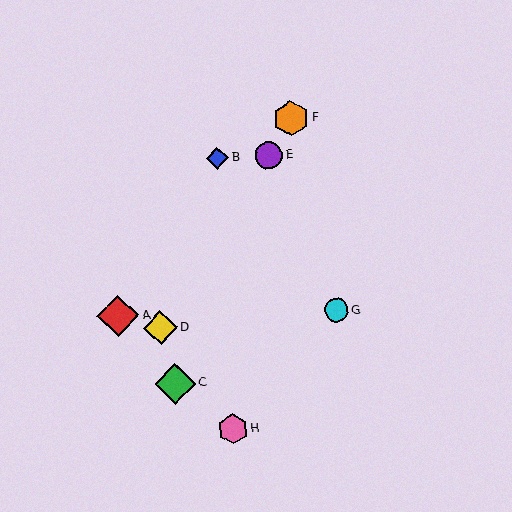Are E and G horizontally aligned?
No, E is at y≈156 and G is at y≈310.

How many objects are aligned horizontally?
2 objects (B, E) are aligned horizontally.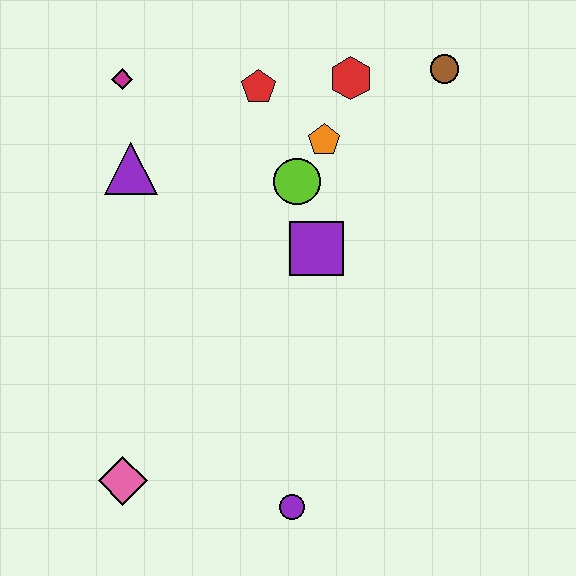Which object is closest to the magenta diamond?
The purple triangle is closest to the magenta diamond.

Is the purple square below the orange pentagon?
Yes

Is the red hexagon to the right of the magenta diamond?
Yes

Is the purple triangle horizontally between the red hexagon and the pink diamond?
Yes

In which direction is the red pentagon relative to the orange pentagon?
The red pentagon is to the left of the orange pentagon.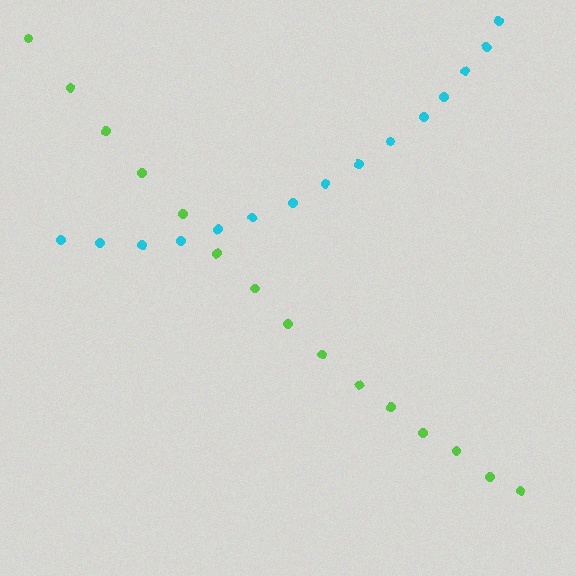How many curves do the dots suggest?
There are 2 distinct paths.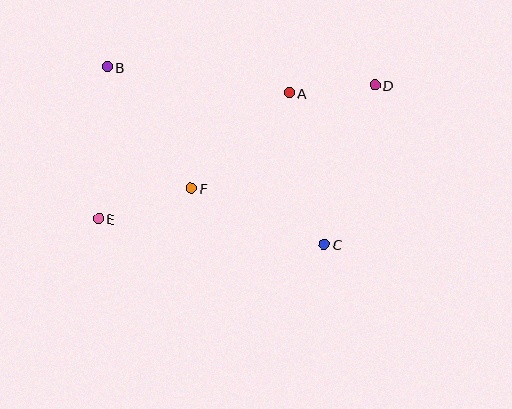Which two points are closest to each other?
Points A and D are closest to each other.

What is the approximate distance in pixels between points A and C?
The distance between A and C is approximately 155 pixels.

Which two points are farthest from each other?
Points D and E are farthest from each other.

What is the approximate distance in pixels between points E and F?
The distance between E and F is approximately 98 pixels.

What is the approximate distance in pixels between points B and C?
The distance between B and C is approximately 280 pixels.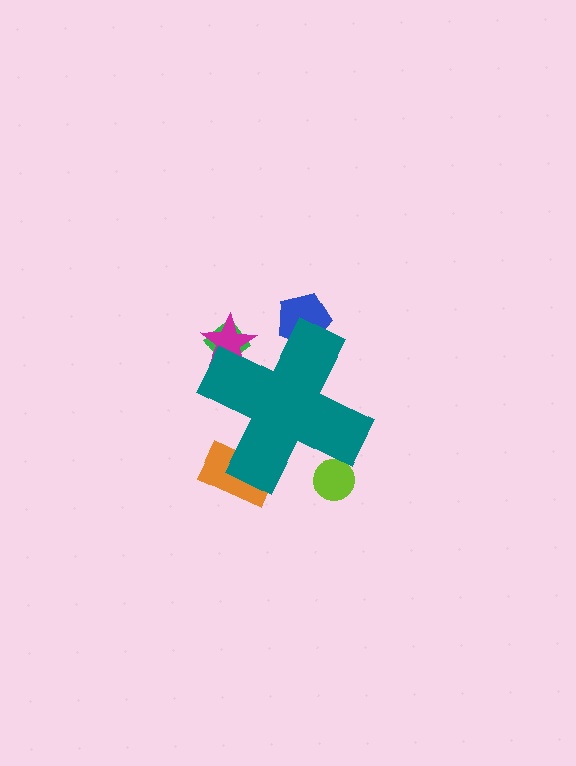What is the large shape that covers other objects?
A teal cross.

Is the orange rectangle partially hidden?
Yes, the orange rectangle is partially hidden behind the teal cross.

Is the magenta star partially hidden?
Yes, the magenta star is partially hidden behind the teal cross.